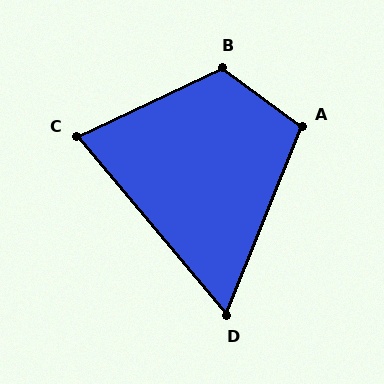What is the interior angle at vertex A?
Approximately 105 degrees (obtuse).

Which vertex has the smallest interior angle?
D, at approximately 62 degrees.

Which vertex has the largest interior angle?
B, at approximately 118 degrees.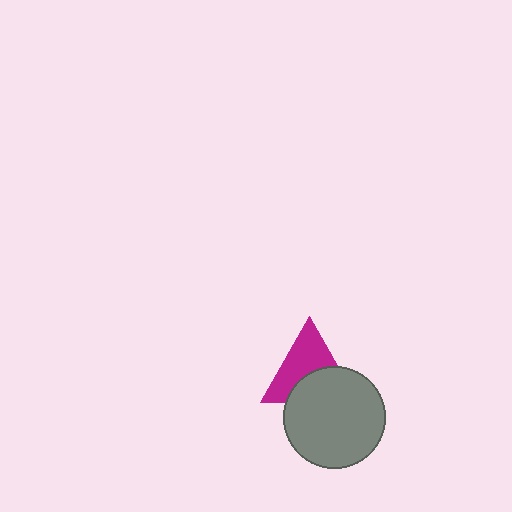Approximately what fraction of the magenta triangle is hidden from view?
Roughly 43% of the magenta triangle is hidden behind the gray circle.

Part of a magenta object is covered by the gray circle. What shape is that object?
It is a triangle.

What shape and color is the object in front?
The object in front is a gray circle.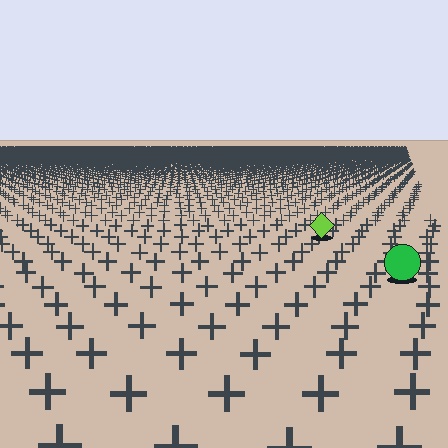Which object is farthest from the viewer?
The lime diamond is farthest from the viewer. It appears smaller and the ground texture around it is denser.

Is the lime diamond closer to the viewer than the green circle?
No. The green circle is closer — you can tell from the texture gradient: the ground texture is coarser near it.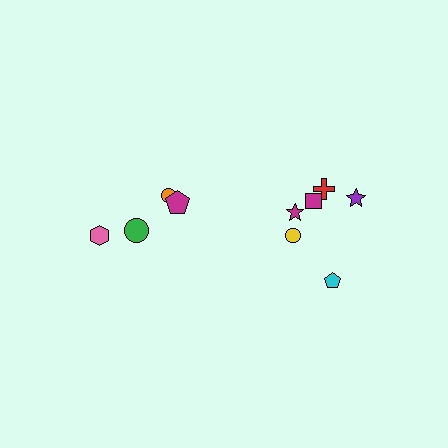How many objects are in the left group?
There are 4 objects.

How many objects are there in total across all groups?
There are 10 objects.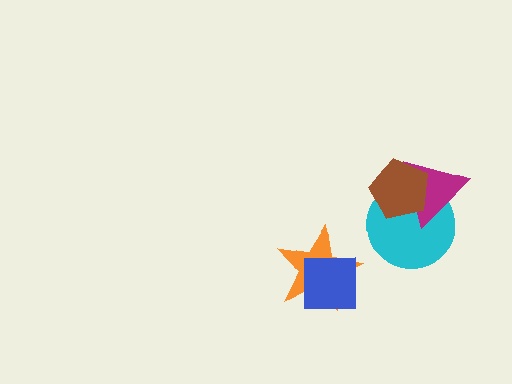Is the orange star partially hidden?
Yes, it is partially covered by another shape.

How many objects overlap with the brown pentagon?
2 objects overlap with the brown pentagon.